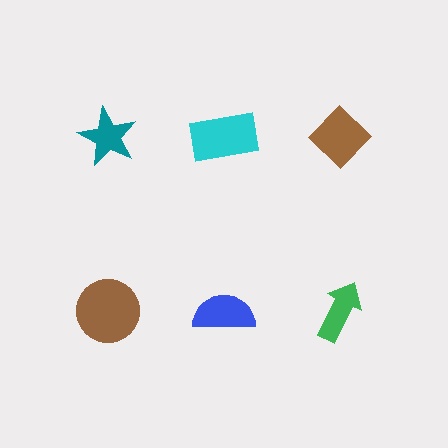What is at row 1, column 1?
A teal star.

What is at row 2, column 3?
A green arrow.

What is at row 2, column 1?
A brown circle.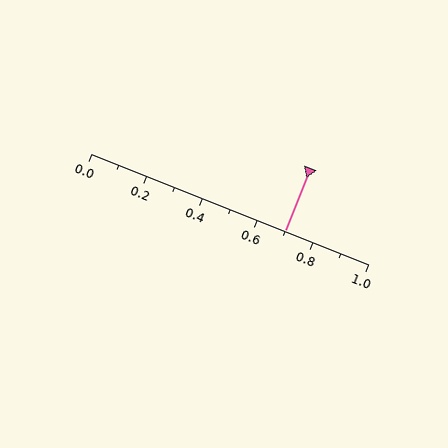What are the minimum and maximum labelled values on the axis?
The axis runs from 0.0 to 1.0.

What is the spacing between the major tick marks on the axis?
The major ticks are spaced 0.2 apart.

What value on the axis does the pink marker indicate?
The marker indicates approximately 0.7.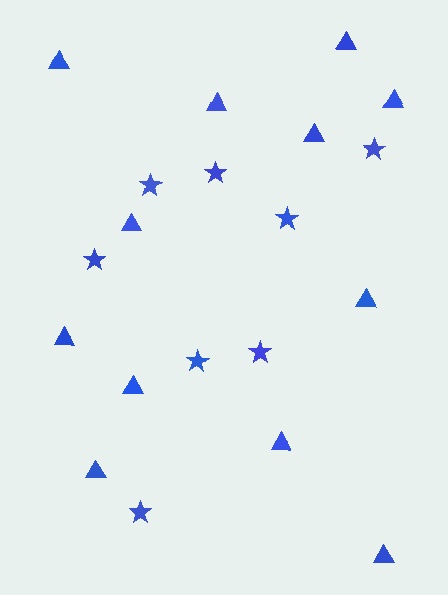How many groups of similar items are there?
There are 2 groups: one group of triangles (12) and one group of stars (8).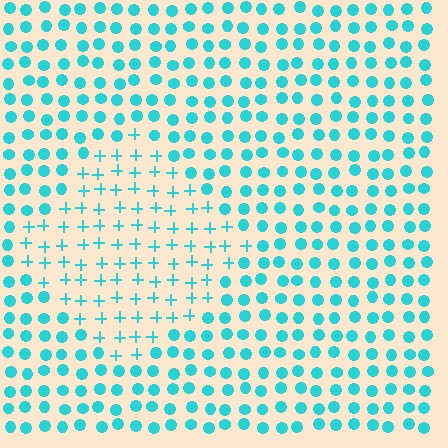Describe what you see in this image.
The image is filled with small cyan elements arranged in a uniform grid. A diamond-shaped region contains plus signs, while the surrounding area contains circles. The boundary is defined purely by the change in element shape.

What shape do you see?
I see a diamond.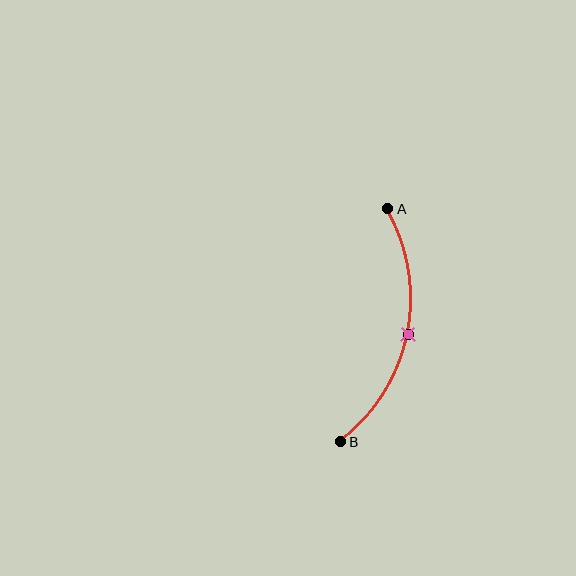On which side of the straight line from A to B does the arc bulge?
The arc bulges to the right of the straight line connecting A and B.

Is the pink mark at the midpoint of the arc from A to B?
Yes. The pink mark lies on the arc at equal arc-length from both A and B — it is the arc midpoint.